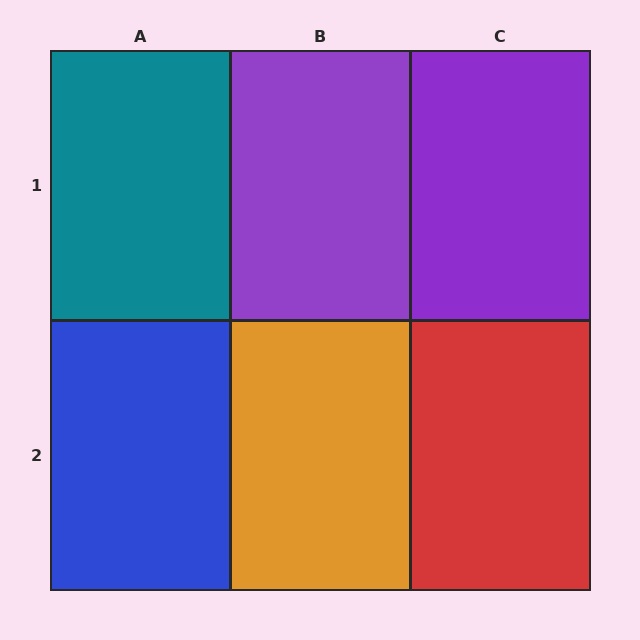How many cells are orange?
1 cell is orange.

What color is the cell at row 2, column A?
Blue.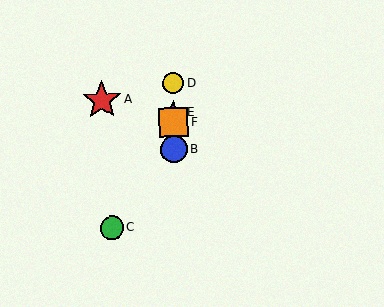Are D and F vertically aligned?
Yes, both are at x≈173.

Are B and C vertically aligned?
No, B is at x≈174 and C is at x≈112.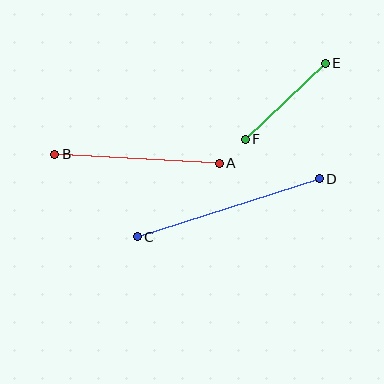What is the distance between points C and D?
The distance is approximately 191 pixels.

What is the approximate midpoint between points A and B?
The midpoint is at approximately (137, 159) pixels.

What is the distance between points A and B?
The distance is approximately 165 pixels.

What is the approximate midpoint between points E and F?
The midpoint is at approximately (285, 101) pixels.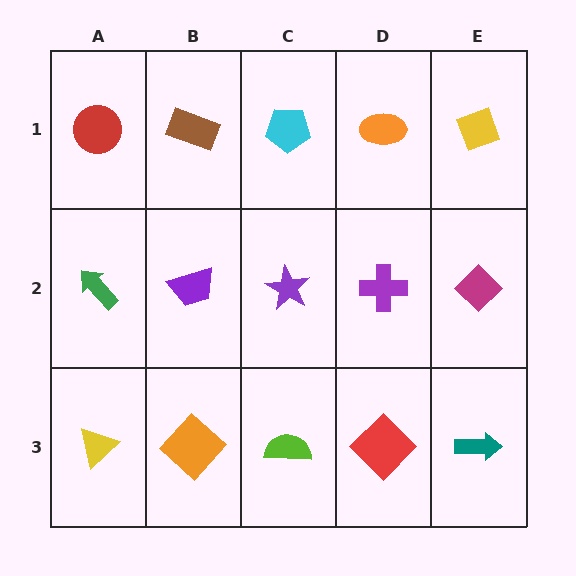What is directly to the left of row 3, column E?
A red diamond.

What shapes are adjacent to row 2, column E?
A yellow diamond (row 1, column E), a teal arrow (row 3, column E), a purple cross (row 2, column D).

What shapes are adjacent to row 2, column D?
An orange ellipse (row 1, column D), a red diamond (row 3, column D), a purple star (row 2, column C), a magenta diamond (row 2, column E).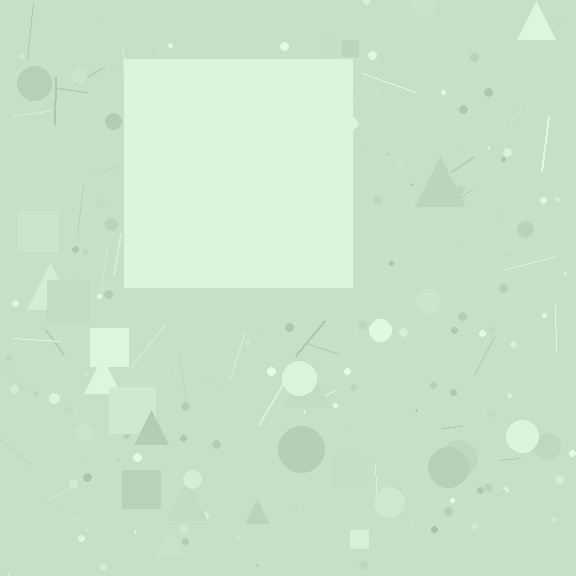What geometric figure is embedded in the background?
A square is embedded in the background.